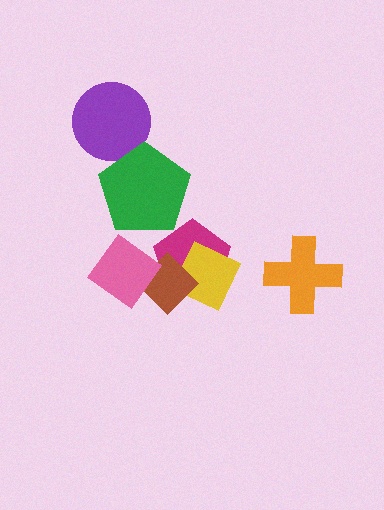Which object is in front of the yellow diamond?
The brown diamond is in front of the yellow diamond.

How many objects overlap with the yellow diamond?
2 objects overlap with the yellow diamond.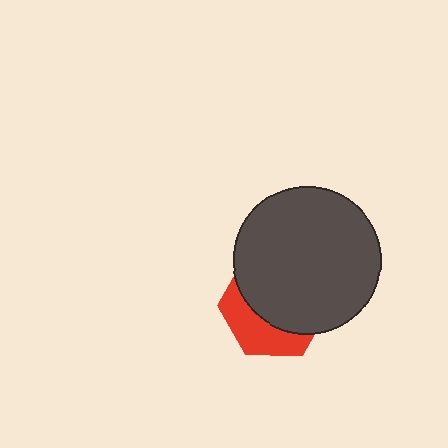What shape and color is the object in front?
The object in front is a dark gray circle.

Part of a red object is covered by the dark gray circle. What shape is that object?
It is a hexagon.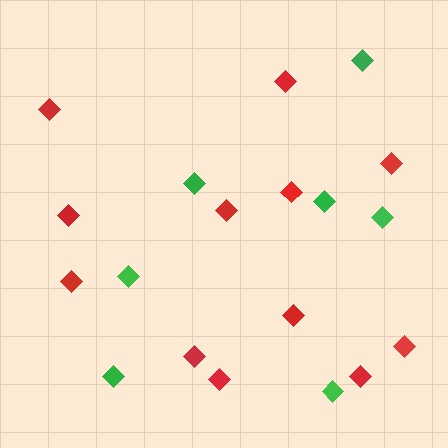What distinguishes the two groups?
There are 2 groups: one group of red diamonds (12) and one group of green diamonds (7).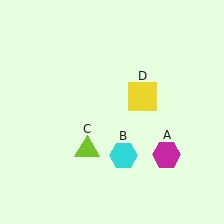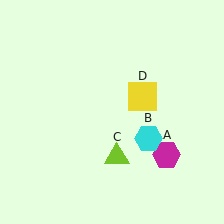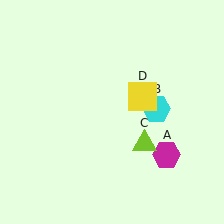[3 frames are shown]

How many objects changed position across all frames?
2 objects changed position: cyan hexagon (object B), lime triangle (object C).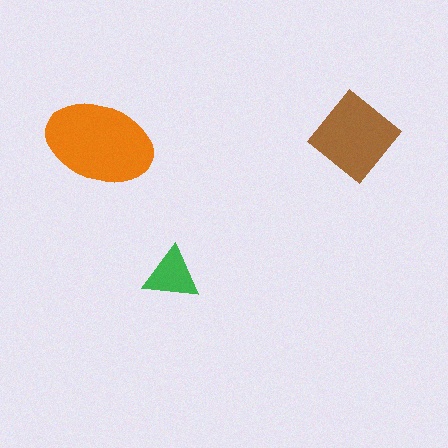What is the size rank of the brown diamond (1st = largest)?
2nd.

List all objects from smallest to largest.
The green triangle, the brown diamond, the orange ellipse.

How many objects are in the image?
There are 3 objects in the image.